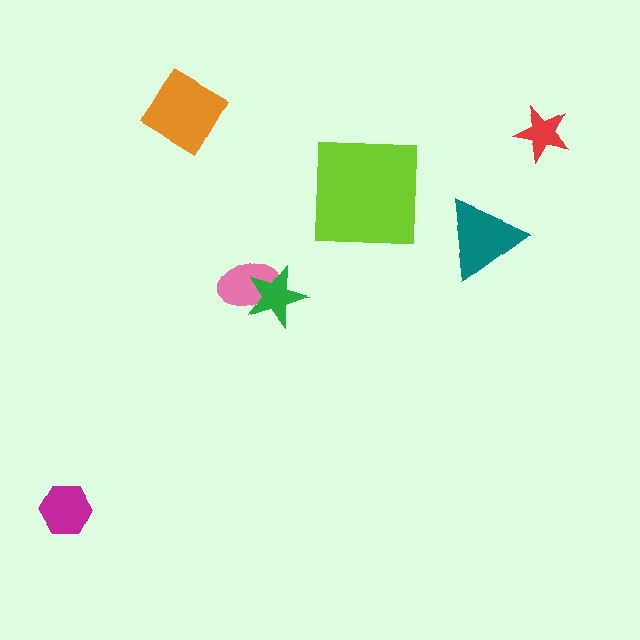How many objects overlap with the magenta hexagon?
0 objects overlap with the magenta hexagon.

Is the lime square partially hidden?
No, no other shape covers it.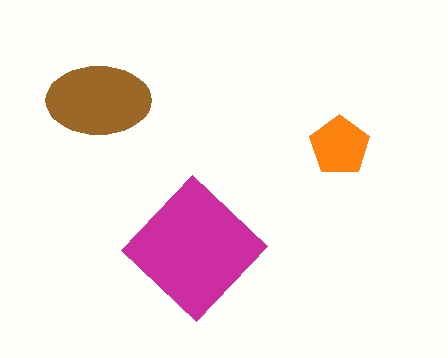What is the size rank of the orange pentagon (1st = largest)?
3rd.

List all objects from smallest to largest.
The orange pentagon, the brown ellipse, the magenta diamond.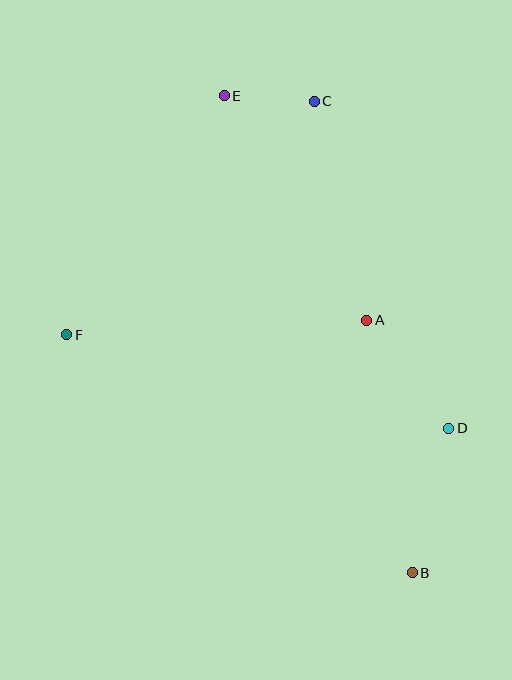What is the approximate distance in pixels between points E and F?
The distance between E and F is approximately 286 pixels.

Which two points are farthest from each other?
Points B and E are farthest from each other.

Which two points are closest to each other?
Points C and E are closest to each other.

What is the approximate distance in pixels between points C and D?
The distance between C and D is approximately 354 pixels.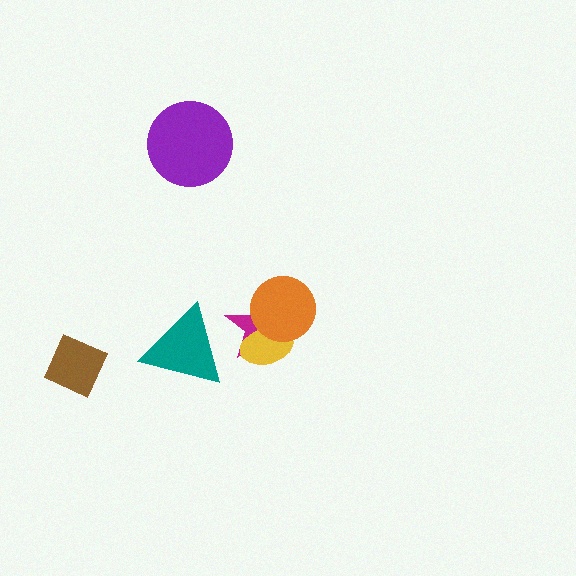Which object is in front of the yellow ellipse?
The orange circle is in front of the yellow ellipse.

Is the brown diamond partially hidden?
No, no other shape covers it.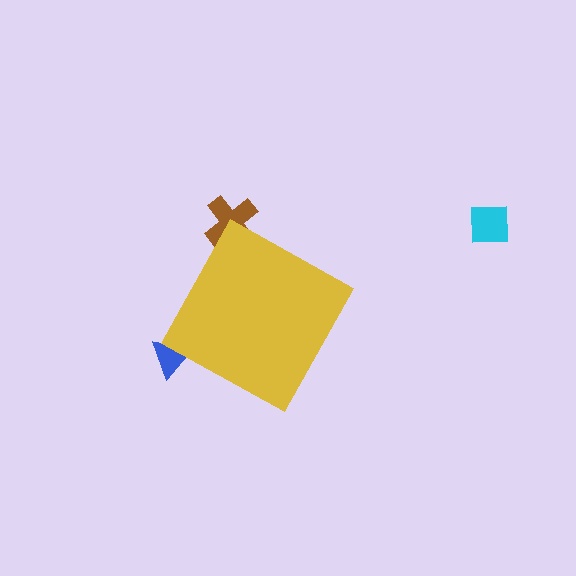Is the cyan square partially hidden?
No, the cyan square is fully visible.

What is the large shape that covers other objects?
A yellow diamond.